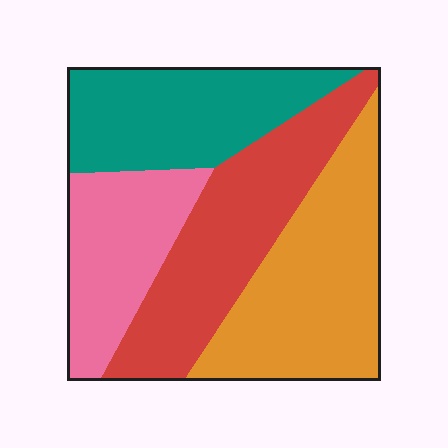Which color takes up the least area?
Pink, at roughly 20%.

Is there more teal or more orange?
Orange.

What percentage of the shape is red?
Red takes up between a quarter and a half of the shape.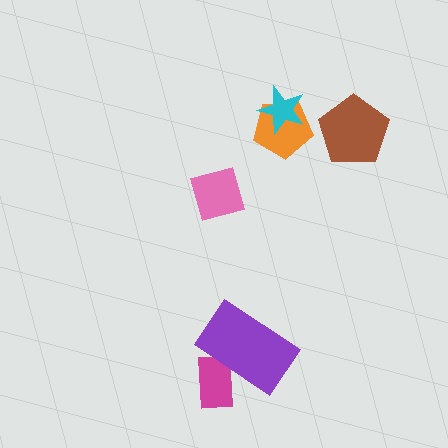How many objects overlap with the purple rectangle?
1 object overlaps with the purple rectangle.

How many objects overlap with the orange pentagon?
1 object overlaps with the orange pentagon.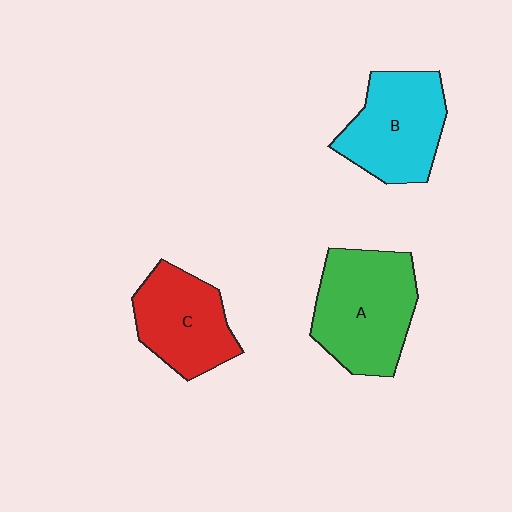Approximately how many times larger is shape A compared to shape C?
Approximately 1.3 times.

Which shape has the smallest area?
Shape C (red).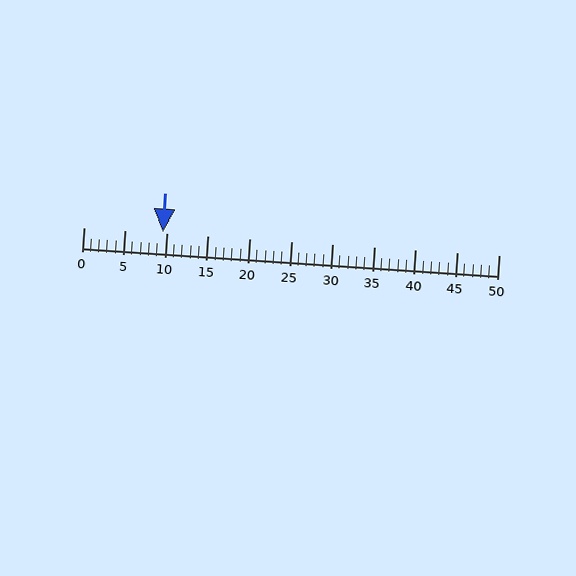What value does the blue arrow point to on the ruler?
The blue arrow points to approximately 10.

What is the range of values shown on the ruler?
The ruler shows values from 0 to 50.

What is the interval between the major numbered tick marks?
The major tick marks are spaced 5 units apart.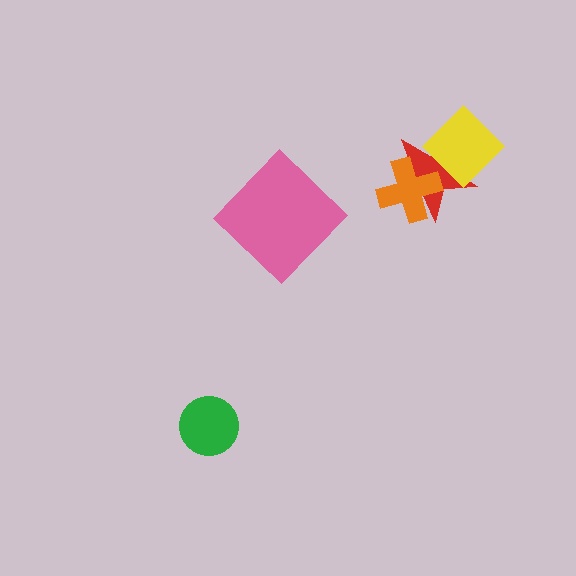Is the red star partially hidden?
Yes, it is partially covered by another shape.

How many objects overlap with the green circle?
0 objects overlap with the green circle.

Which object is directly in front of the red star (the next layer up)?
The orange cross is directly in front of the red star.